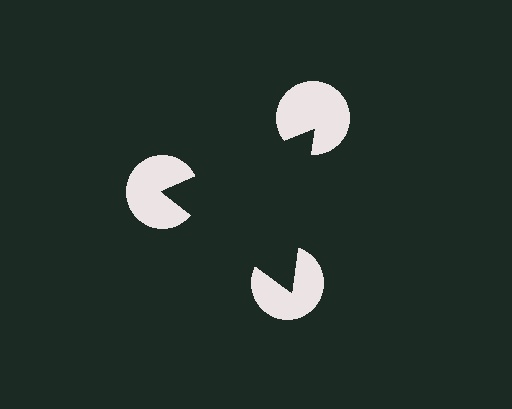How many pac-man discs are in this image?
There are 3 — one at each vertex of the illusory triangle.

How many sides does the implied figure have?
3 sides.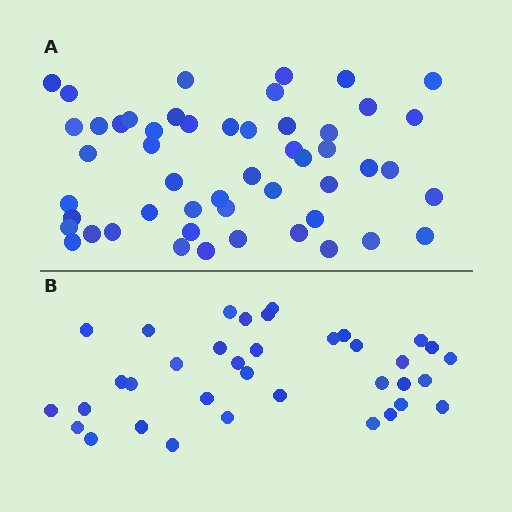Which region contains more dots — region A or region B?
Region A (the top region) has more dots.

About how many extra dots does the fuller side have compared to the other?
Region A has approximately 15 more dots than region B.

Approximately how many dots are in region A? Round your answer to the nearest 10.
About 50 dots. (The exact count is 51, which rounds to 50.)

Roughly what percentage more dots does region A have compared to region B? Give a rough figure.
About 40% more.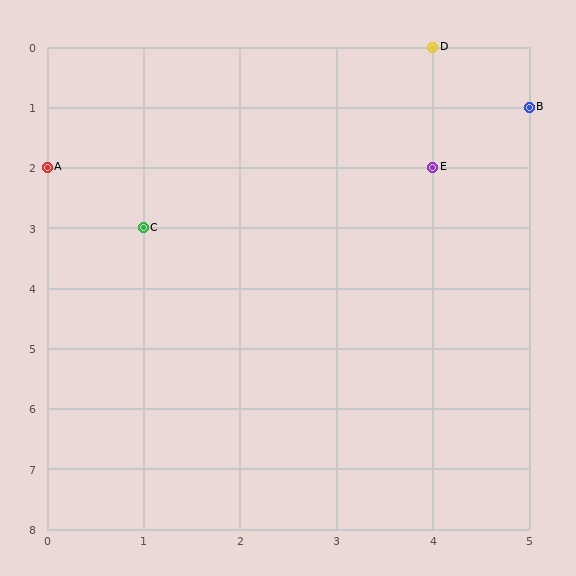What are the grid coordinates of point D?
Point D is at grid coordinates (4, 0).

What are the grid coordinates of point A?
Point A is at grid coordinates (0, 2).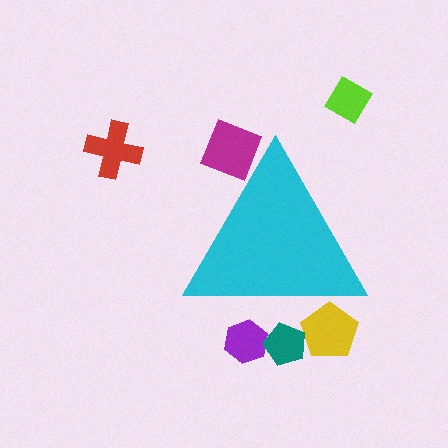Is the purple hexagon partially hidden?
Yes, the purple hexagon is partially hidden behind the cyan triangle.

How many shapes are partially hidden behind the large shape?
4 shapes are partially hidden.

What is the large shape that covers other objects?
A cyan triangle.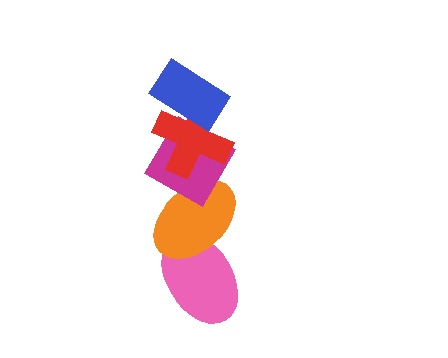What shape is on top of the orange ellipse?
The magenta diamond is on top of the orange ellipse.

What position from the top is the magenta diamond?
The magenta diamond is 3rd from the top.